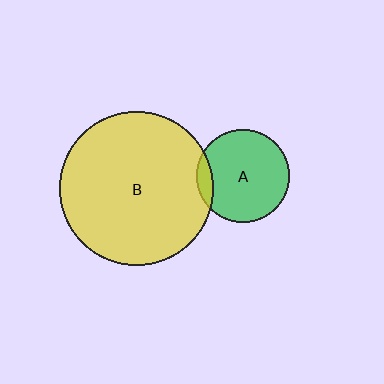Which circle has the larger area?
Circle B (yellow).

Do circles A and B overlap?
Yes.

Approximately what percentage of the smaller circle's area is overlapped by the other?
Approximately 10%.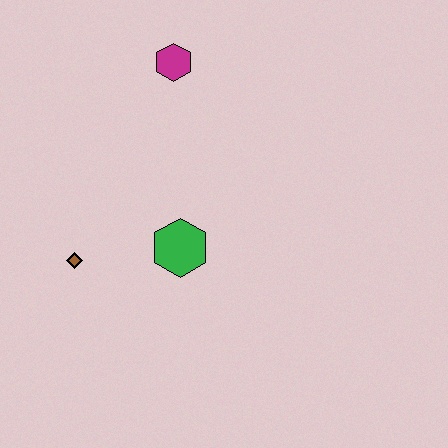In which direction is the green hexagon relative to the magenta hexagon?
The green hexagon is below the magenta hexagon.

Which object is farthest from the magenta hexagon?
The brown diamond is farthest from the magenta hexagon.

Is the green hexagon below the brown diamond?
No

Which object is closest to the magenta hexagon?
The green hexagon is closest to the magenta hexagon.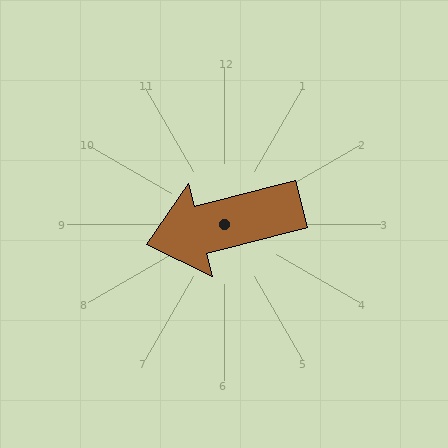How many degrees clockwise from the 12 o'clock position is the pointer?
Approximately 255 degrees.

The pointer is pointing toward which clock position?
Roughly 9 o'clock.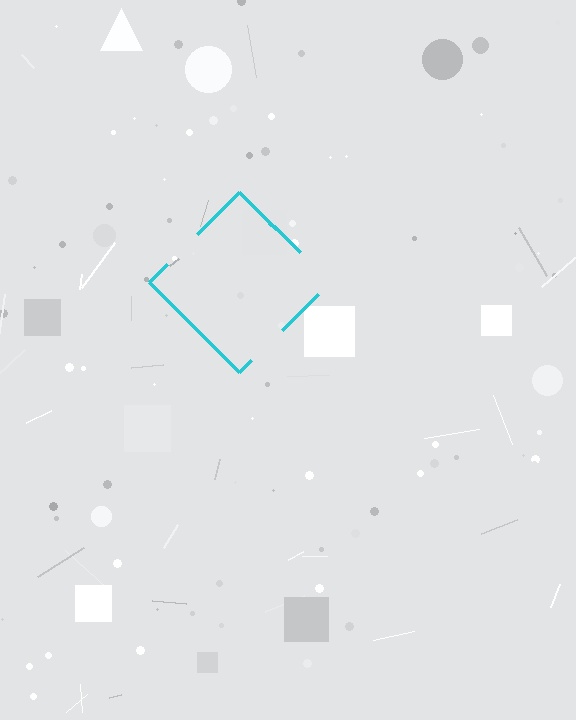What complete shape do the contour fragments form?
The contour fragments form a diamond.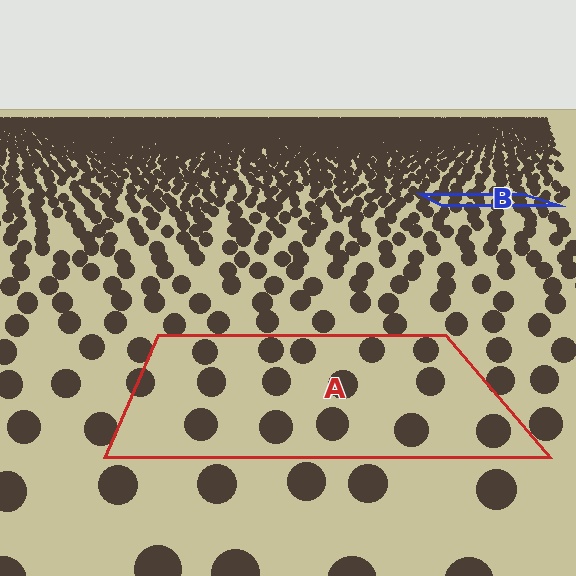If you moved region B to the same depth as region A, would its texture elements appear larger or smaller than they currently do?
They would appear larger. At a closer depth, the same texture elements are projected at a bigger on-screen size.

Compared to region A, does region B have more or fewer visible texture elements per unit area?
Region B has more texture elements per unit area — they are packed more densely because it is farther away.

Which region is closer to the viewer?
Region A is closer. The texture elements there are larger and more spread out.